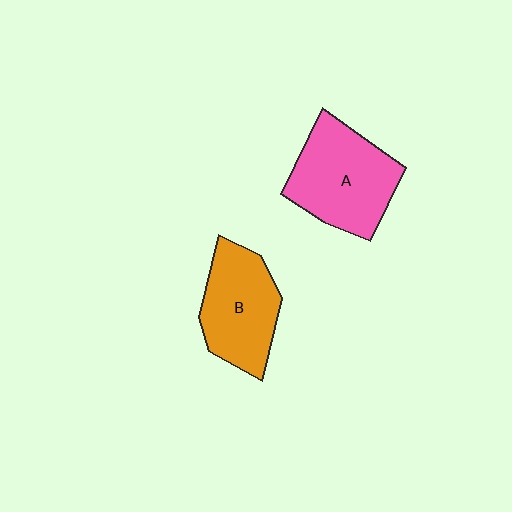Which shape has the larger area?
Shape A (pink).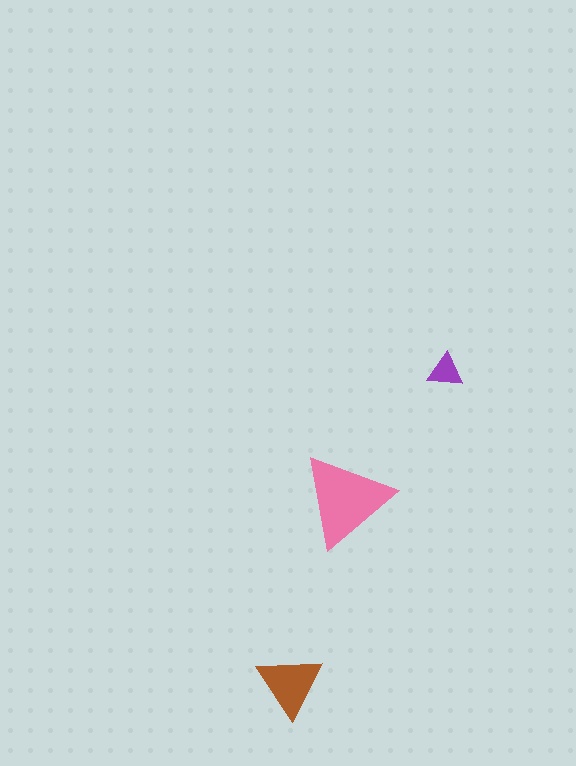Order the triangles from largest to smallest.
the pink one, the brown one, the purple one.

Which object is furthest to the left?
The brown triangle is leftmost.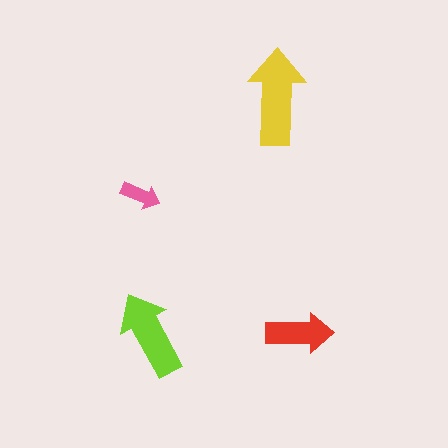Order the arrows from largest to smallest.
the yellow one, the lime one, the red one, the pink one.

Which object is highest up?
The yellow arrow is topmost.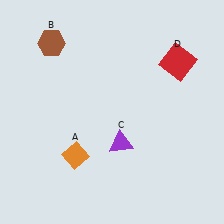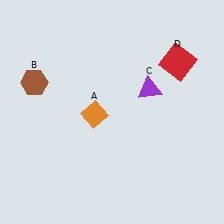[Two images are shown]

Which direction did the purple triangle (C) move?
The purple triangle (C) moved up.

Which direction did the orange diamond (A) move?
The orange diamond (A) moved up.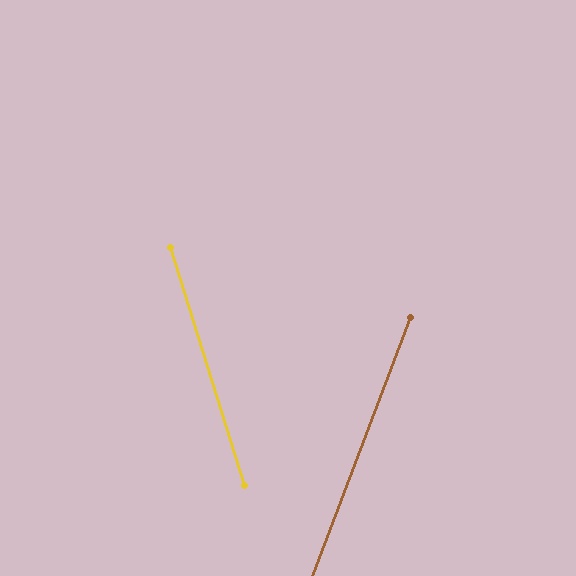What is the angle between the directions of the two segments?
Approximately 38 degrees.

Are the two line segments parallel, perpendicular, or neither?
Neither parallel nor perpendicular — they differ by about 38°.